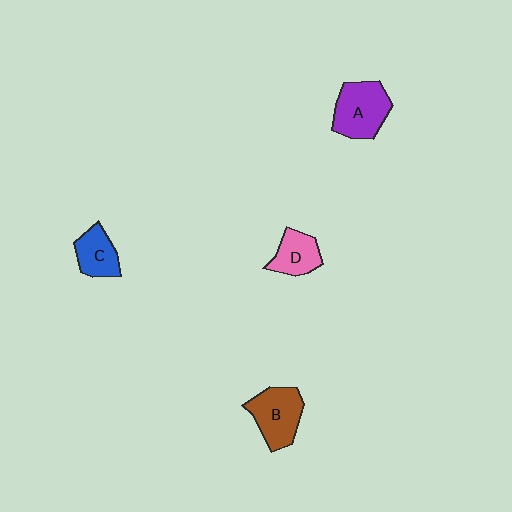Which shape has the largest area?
Shape A (purple).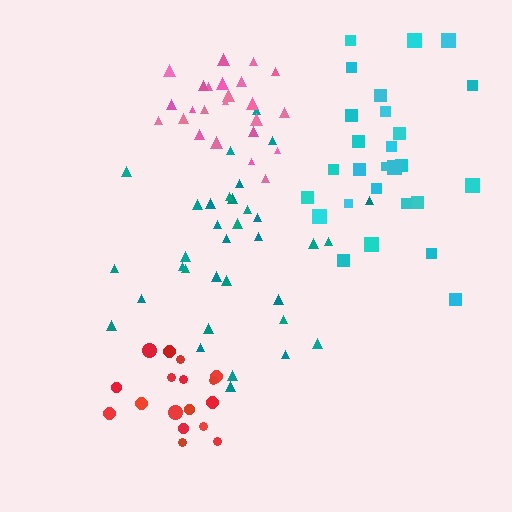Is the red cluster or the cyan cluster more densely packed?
Red.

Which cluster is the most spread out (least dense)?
Cyan.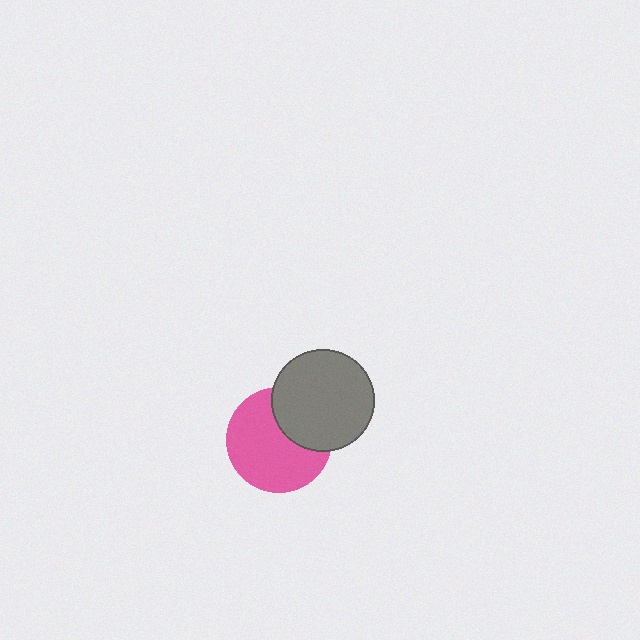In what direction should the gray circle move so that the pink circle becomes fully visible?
The gray circle should move toward the upper-right. That is the shortest direction to clear the overlap and leave the pink circle fully visible.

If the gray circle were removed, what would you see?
You would see the complete pink circle.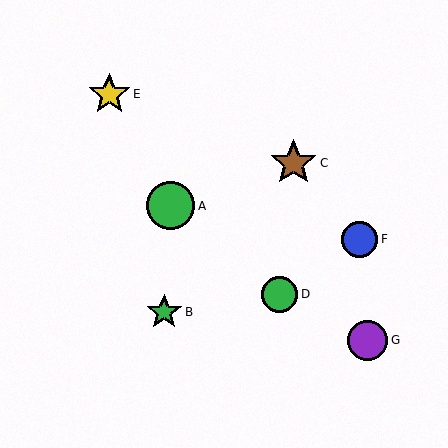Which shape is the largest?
The green circle (labeled A) is the largest.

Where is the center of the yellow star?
The center of the yellow star is at (109, 94).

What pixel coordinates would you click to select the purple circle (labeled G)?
Click at (368, 340) to select the purple circle G.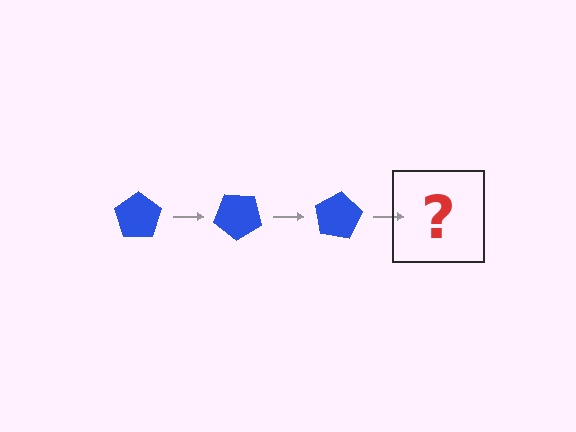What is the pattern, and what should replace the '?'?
The pattern is that the pentagon rotates 40 degrees each step. The '?' should be a blue pentagon rotated 120 degrees.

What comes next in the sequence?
The next element should be a blue pentagon rotated 120 degrees.